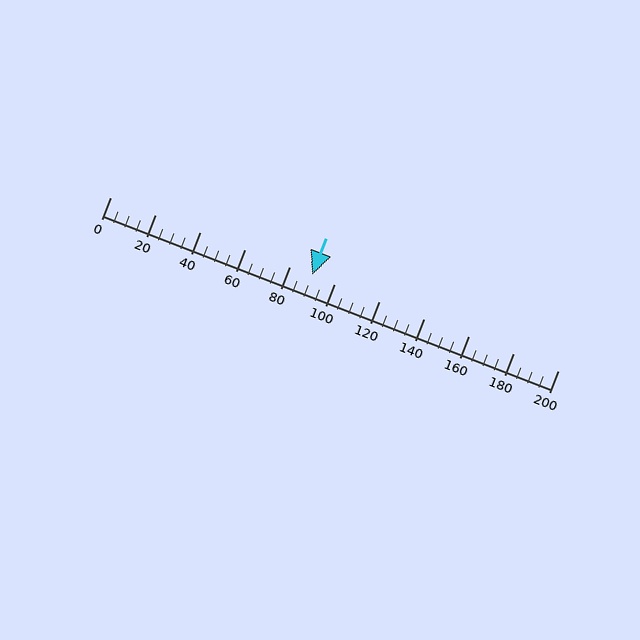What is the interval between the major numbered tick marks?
The major tick marks are spaced 20 units apart.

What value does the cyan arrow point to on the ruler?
The cyan arrow points to approximately 90.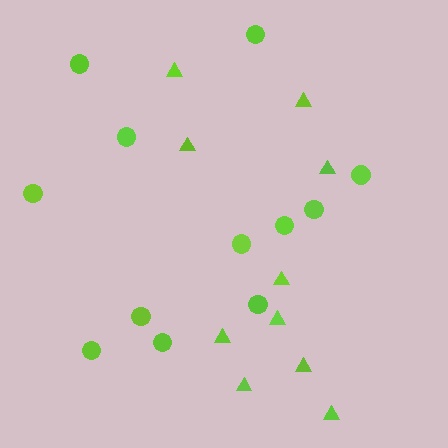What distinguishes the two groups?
There are 2 groups: one group of triangles (10) and one group of circles (12).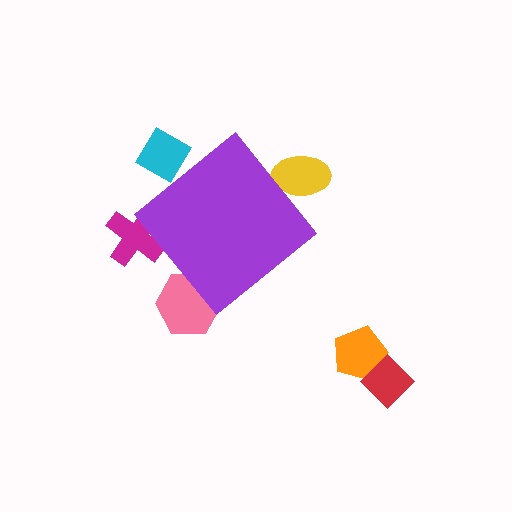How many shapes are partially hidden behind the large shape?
4 shapes are partially hidden.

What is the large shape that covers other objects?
A purple diamond.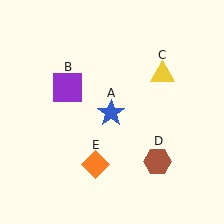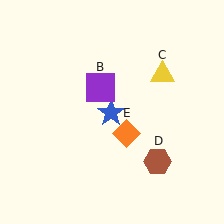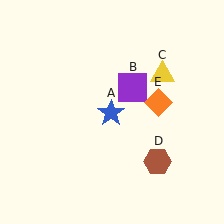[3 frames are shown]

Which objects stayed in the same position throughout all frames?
Blue star (object A) and yellow triangle (object C) and brown hexagon (object D) remained stationary.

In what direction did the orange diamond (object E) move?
The orange diamond (object E) moved up and to the right.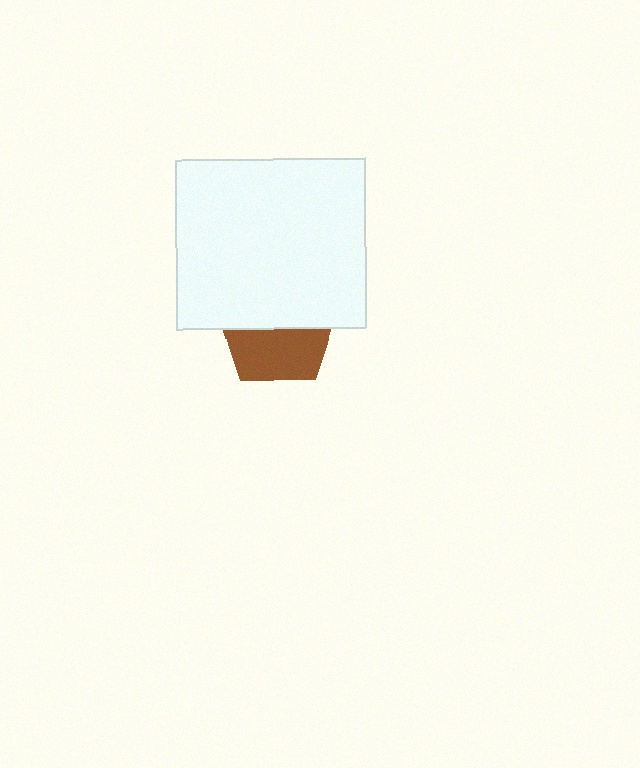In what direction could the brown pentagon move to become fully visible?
The brown pentagon could move down. That would shift it out from behind the white rectangle entirely.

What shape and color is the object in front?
The object in front is a white rectangle.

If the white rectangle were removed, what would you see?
You would see the complete brown pentagon.